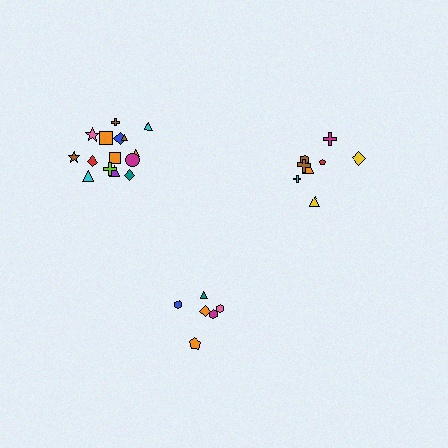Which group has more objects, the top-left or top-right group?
The top-left group.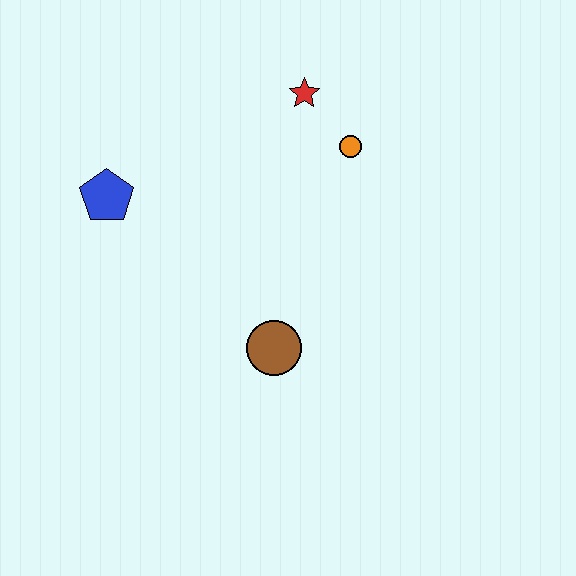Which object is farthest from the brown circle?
The red star is farthest from the brown circle.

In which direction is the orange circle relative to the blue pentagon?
The orange circle is to the right of the blue pentagon.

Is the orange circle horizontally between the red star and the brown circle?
No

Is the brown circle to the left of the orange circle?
Yes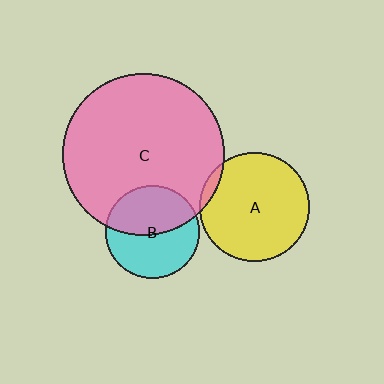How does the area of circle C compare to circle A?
Approximately 2.2 times.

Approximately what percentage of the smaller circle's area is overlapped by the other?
Approximately 5%.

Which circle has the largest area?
Circle C (pink).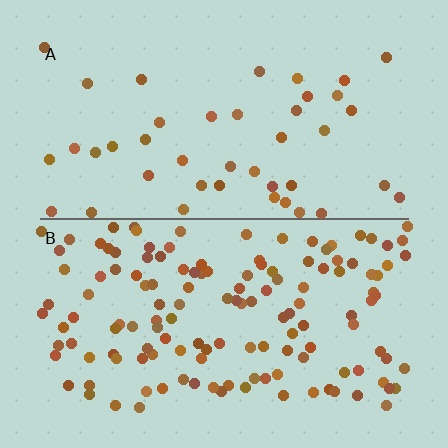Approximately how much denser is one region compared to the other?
Approximately 3.2× — region B over region A.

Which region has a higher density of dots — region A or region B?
B (the bottom).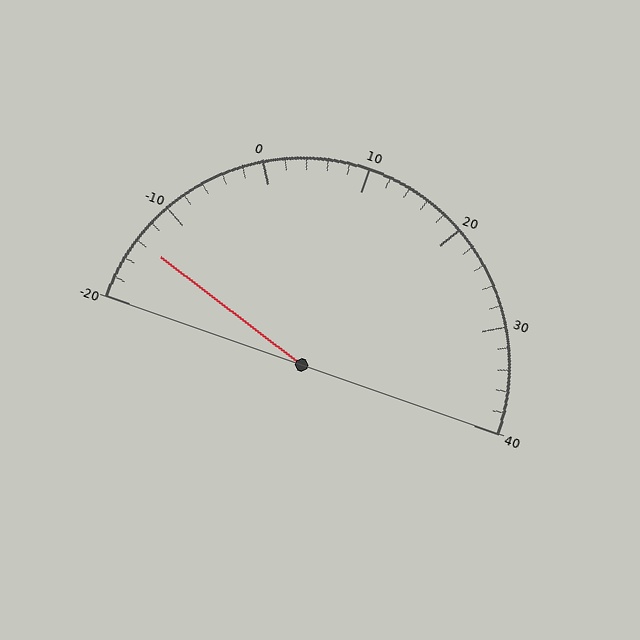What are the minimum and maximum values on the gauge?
The gauge ranges from -20 to 40.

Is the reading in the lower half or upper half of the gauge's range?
The reading is in the lower half of the range (-20 to 40).